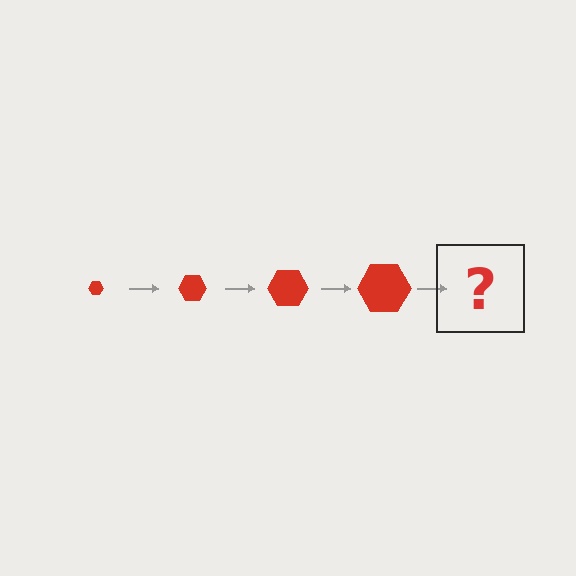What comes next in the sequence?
The next element should be a red hexagon, larger than the previous one.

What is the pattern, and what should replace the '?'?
The pattern is that the hexagon gets progressively larger each step. The '?' should be a red hexagon, larger than the previous one.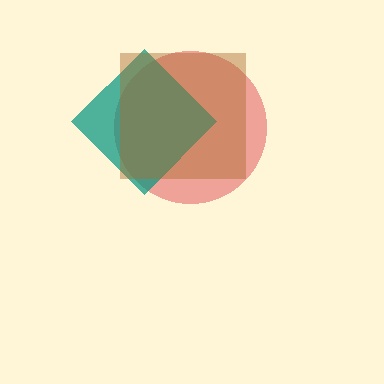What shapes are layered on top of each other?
The layered shapes are: a red circle, a teal diamond, a brown square.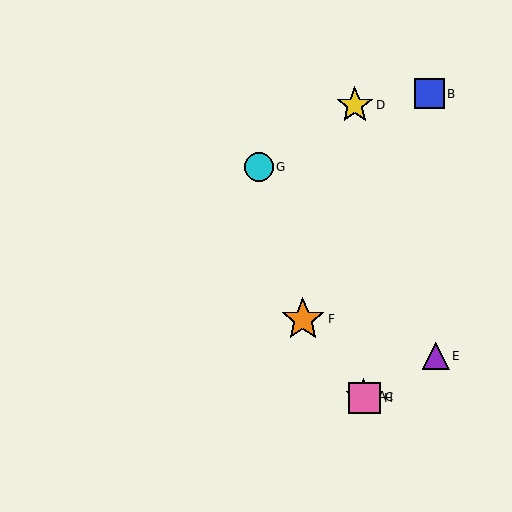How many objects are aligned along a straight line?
4 objects (A, C, F, H) are aligned along a straight line.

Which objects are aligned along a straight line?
Objects A, C, F, H are aligned along a straight line.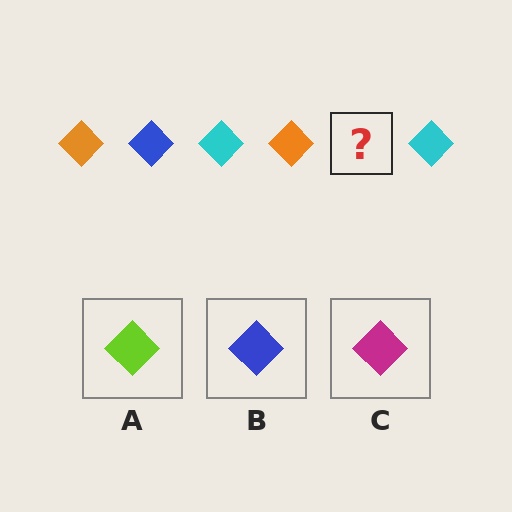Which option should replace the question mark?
Option B.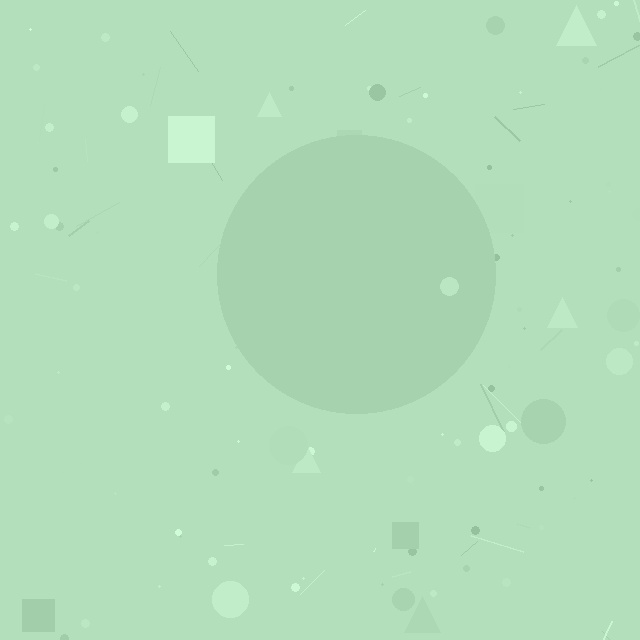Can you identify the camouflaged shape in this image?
The camouflaged shape is a circle.